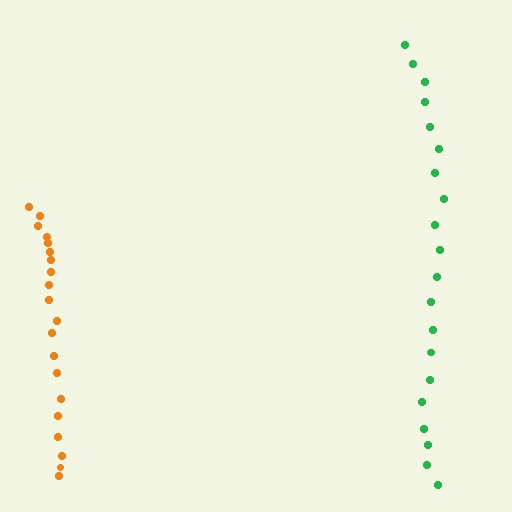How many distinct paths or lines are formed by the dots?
There are 2 distinct paths.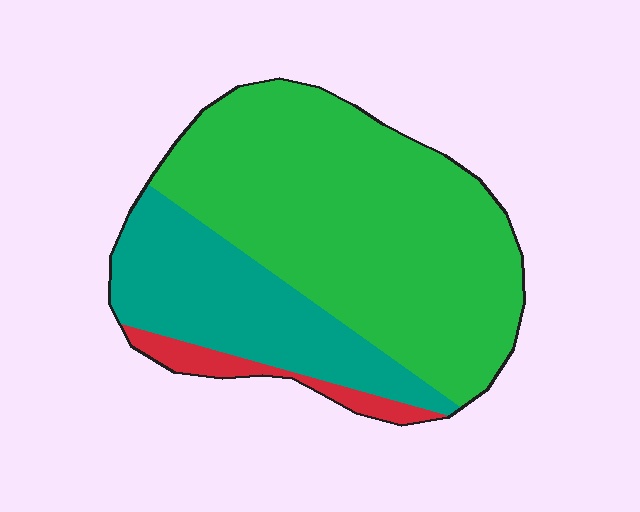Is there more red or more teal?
Teal.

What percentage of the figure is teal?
Teal covers around 30% of the figure.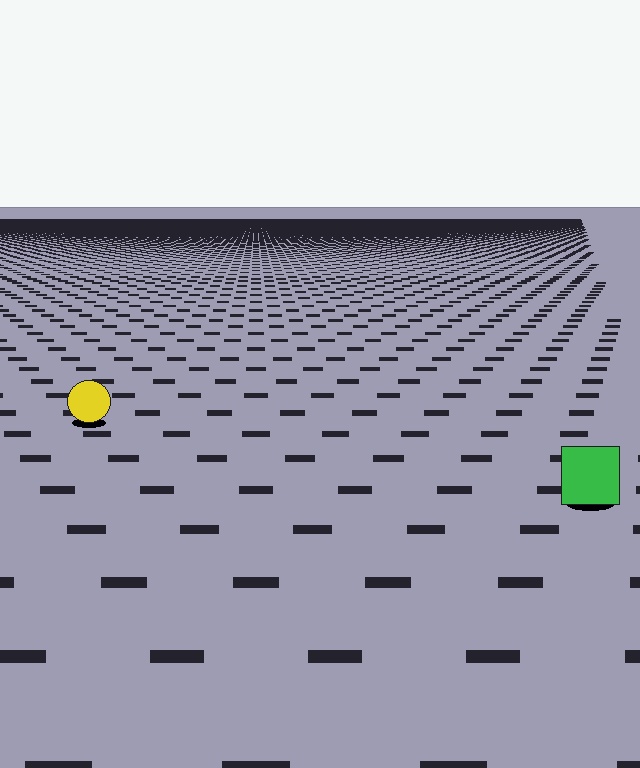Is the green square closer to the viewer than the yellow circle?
Yes. The green square is closer — you can tell from the texture gradient: the ground texture is coarser near it.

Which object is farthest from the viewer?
The yellow circle is farthest from the viewer. It appears smaller and the ground texture around it is denser.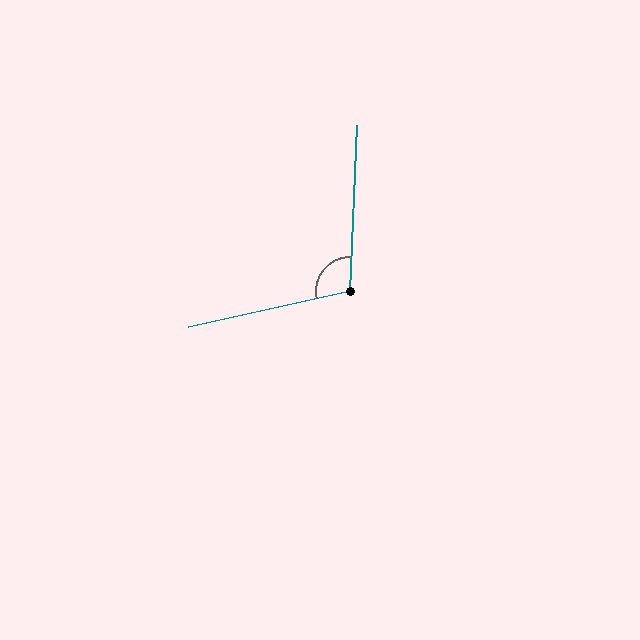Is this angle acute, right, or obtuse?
It is obtuse.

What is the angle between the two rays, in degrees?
Approximately 105 degrees.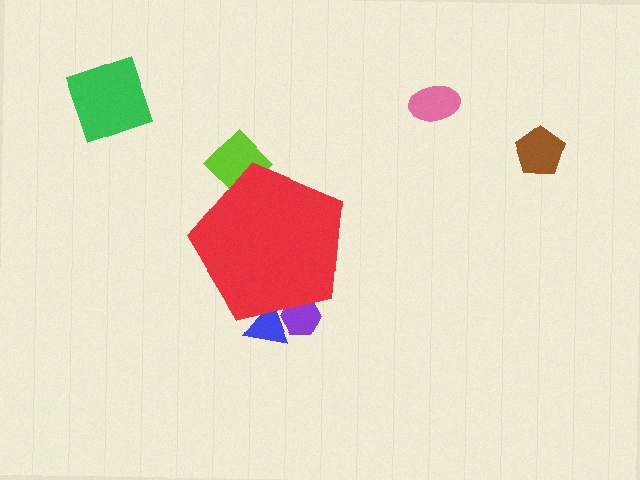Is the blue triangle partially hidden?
Yes, the blue triangle is partially hidden behind the red pentagon.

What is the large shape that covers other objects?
A red pentagon.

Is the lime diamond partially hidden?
Yes, the lime diamond is partially hidden behind the red pentagon.